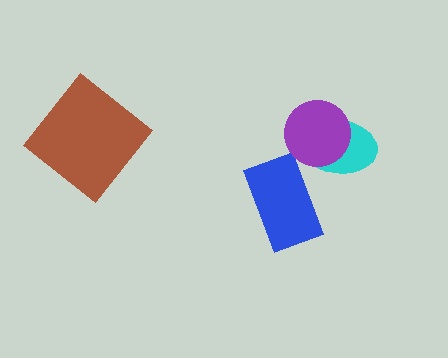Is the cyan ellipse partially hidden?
Yes, it is partially covered by another shape.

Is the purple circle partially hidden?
No, no other shape covers it.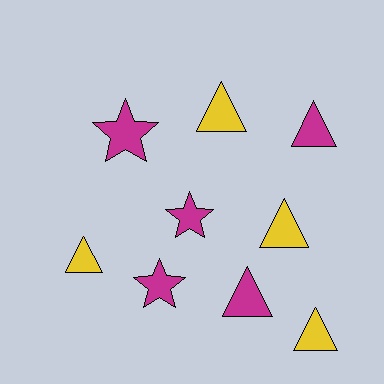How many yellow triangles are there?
There are 4 yellow triangles.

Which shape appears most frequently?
Triangle, with 6 objects.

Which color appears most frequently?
Magenta, with 5 objects.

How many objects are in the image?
There are 9 objects.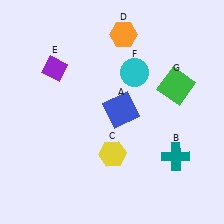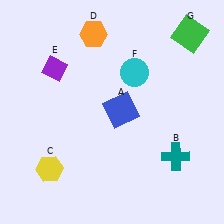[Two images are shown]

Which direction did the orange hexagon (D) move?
The orange hexagon (D) moved left.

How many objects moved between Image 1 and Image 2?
3 objects moved between the two images.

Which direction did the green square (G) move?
The green square (G) moved up.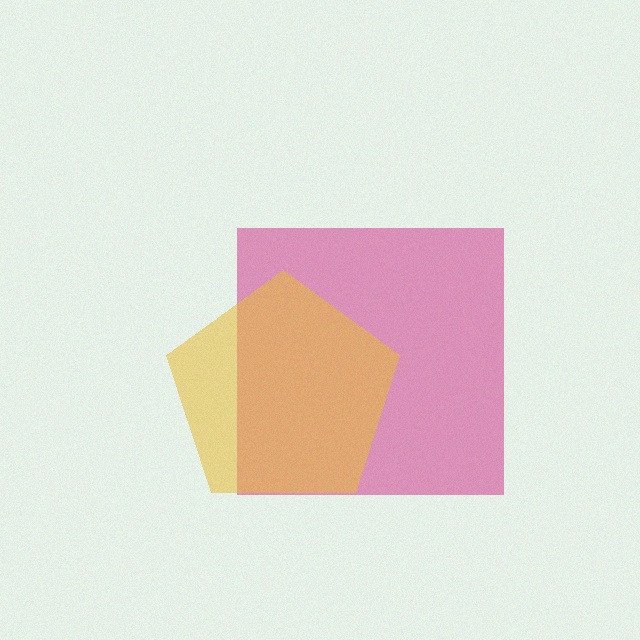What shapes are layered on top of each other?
The layered shapes are: a magenta square, a yellow pentagon.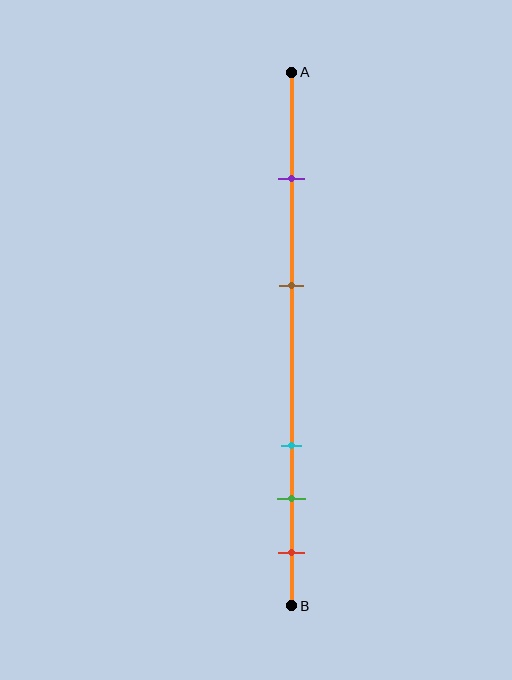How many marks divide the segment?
There are 5 marks dividing the segment.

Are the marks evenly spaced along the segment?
No, the marks are not evenly spaced.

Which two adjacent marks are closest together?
The green and red marks are the closest adjacent pair.